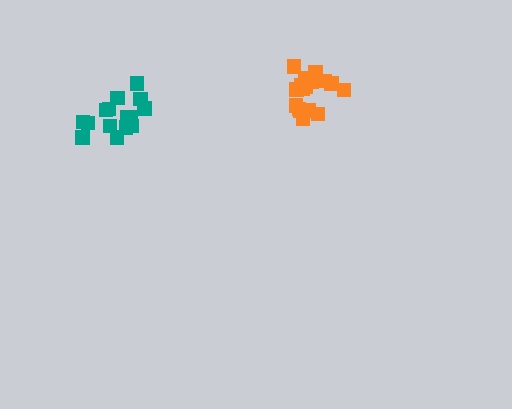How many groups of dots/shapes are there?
There are 2 groups.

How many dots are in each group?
Group 1: 17 dots, Group 2: 16 dots (33 total).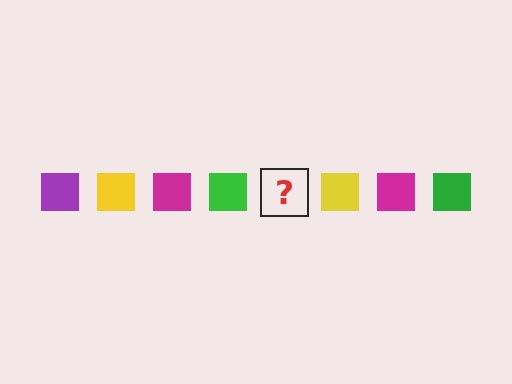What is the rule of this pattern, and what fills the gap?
The rule is that the pattern cycles through purple, yellow, magenta, green squares. The gap should be filled with a purple square.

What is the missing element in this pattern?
The missing element is a purple square.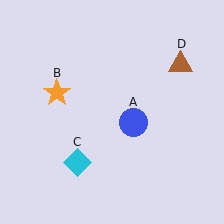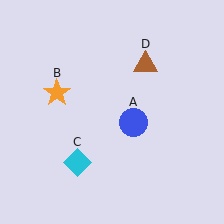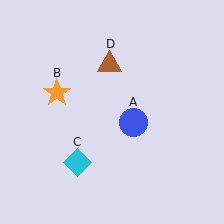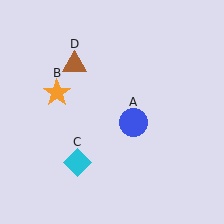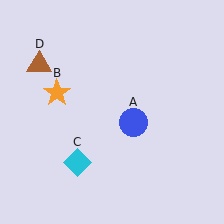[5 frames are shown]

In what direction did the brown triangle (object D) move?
The brown triangle (object D) moved left.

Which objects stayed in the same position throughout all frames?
Blue circle (object A) and orange star (object B) and cyan diamond (object C) remained stationary.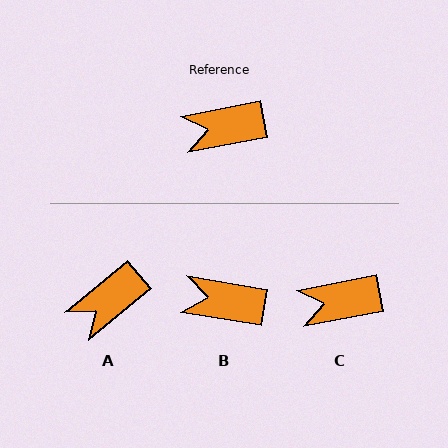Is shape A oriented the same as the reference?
No, it is off by about 29 degrees.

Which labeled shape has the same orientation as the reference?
C.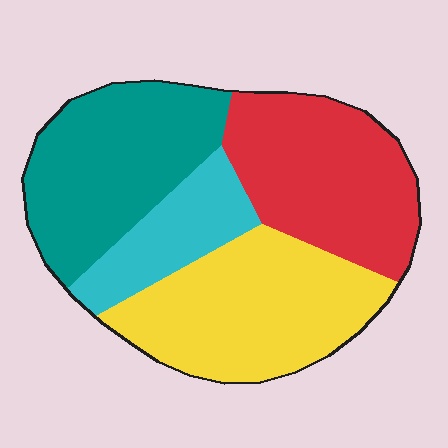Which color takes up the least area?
Cyan, at roughly 15%.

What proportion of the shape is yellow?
Yellow covers 31% of the shape.